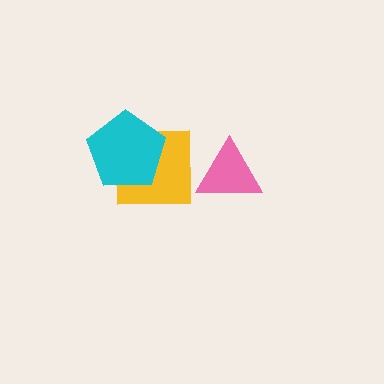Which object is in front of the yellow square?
The cyan pentagon is in front of the yellow square.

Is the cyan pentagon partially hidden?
No, no other shape covers it.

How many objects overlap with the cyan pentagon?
1 object overlaps with the cyan pentagon.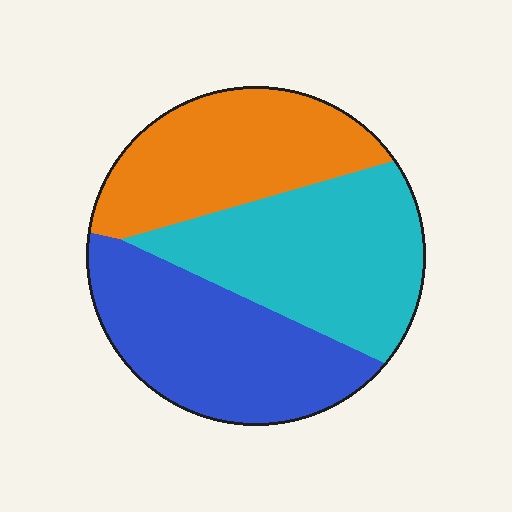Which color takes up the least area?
Orange, at roughly 30%.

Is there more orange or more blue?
Blue.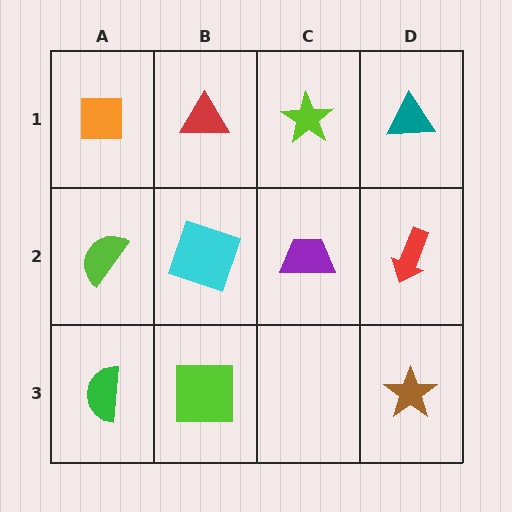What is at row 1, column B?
A red triangle.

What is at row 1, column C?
A lime star.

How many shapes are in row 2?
4 shapes.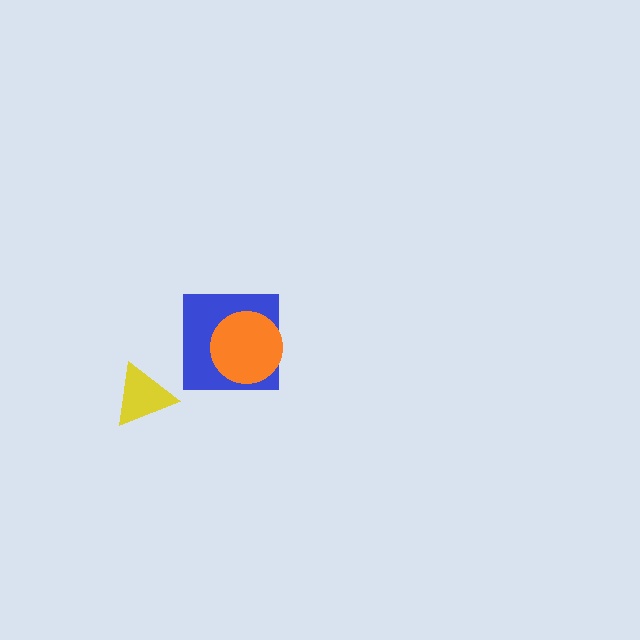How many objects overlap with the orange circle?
1 object overlaps with the orange circle.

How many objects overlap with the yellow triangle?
0 objects overlap with the yellow triangle.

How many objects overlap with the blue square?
1 object overlaps with the blue square.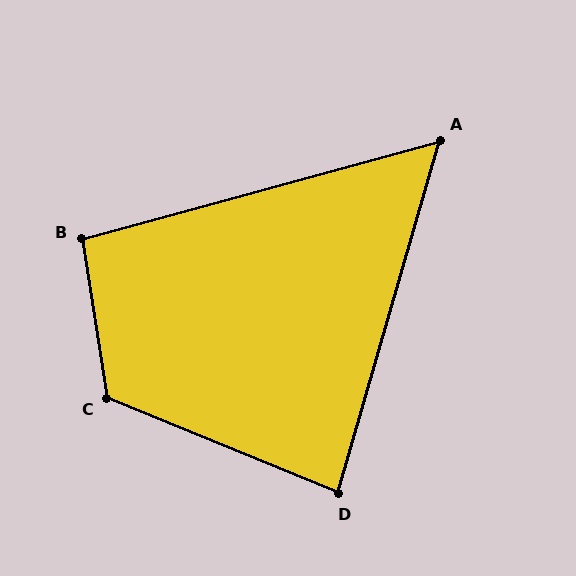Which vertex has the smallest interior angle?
A, at approximately 59 degrees.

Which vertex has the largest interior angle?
C, at approximately 121 degrees.